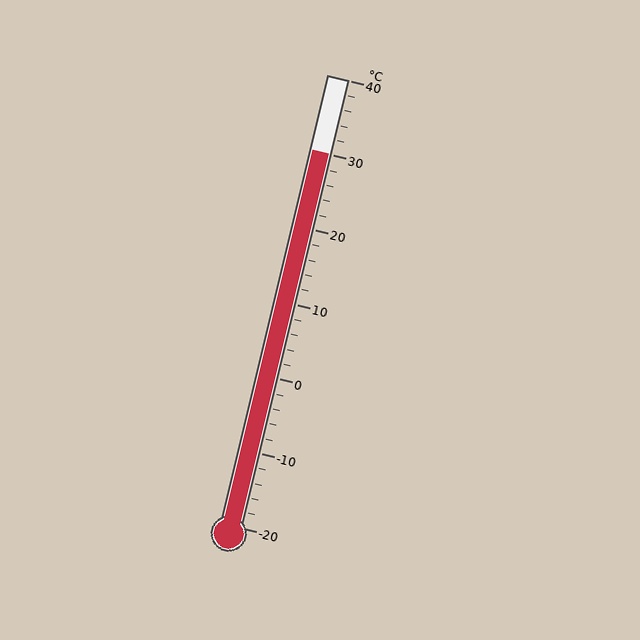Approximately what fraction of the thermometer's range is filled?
The thermometer is filled to approximately 85% of its range.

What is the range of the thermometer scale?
The thermometer scale ranges from -20°C to 40°C.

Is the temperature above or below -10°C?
The temperature is above -10°C.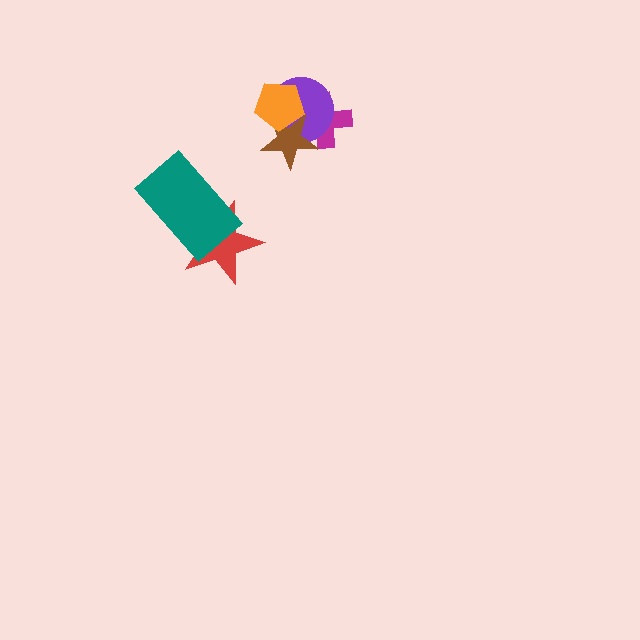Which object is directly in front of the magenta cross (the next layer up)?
The purple circle is directly in front of the magenta cross.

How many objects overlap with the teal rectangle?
1 object overlaps with the teal rectangle.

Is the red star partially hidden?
Yes, it is partially covered by another shape.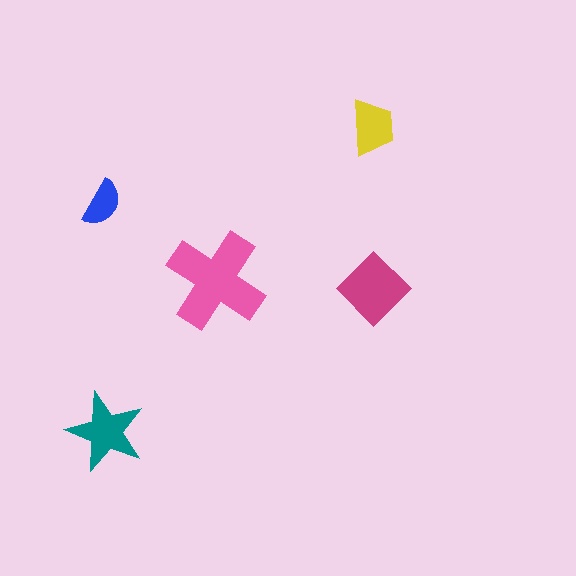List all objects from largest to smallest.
The pink cross, the magenta diamond, the teal star, the yellow trapezoid, the blue semicircle.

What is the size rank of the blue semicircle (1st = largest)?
5th.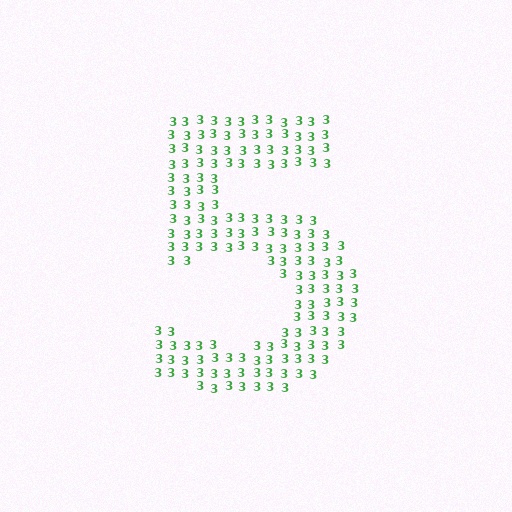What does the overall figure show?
The overall figure shows the digit 5.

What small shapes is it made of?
It is made of small digit 3's.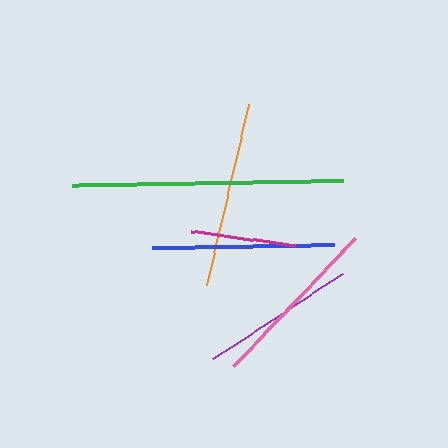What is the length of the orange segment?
The orange segment is approximately 186 pixels long.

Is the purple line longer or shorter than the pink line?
The pink line is longer than the purple line.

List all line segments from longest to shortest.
From longest to shortest: green, orange, blue, pink, purple, magenta.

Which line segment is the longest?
The green line is the longest at approximately 270 pixels.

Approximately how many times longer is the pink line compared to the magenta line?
The pink line is approximately 1.7 times the length of the magenta line.